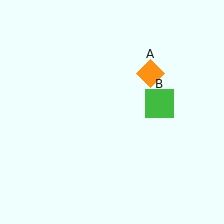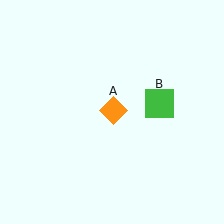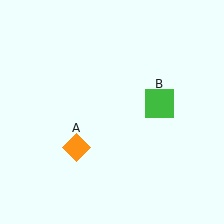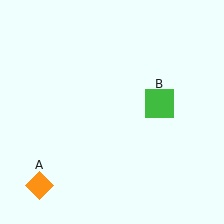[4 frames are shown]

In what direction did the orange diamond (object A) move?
The orange diamond (object A) moved down and to the left.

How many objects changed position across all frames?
1 object changed position: orange diamond (object A).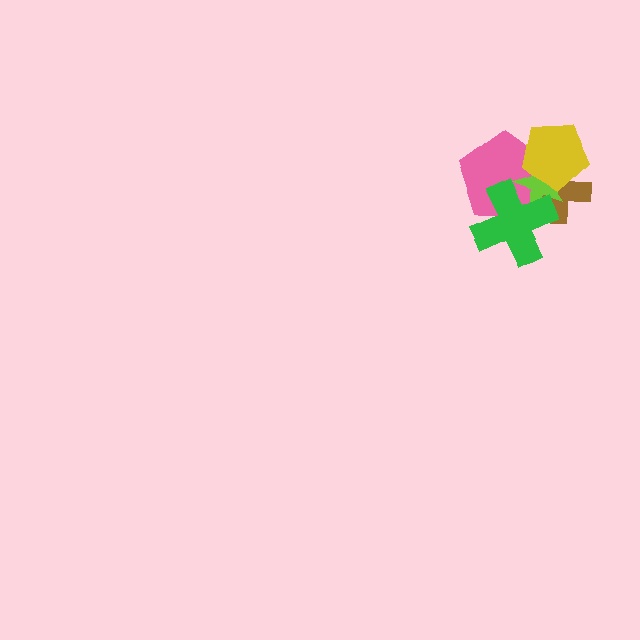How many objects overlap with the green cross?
3 objects overlap with the green cross.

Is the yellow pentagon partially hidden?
No, no other shape covers it.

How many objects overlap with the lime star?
4 objects overlap with the lime star.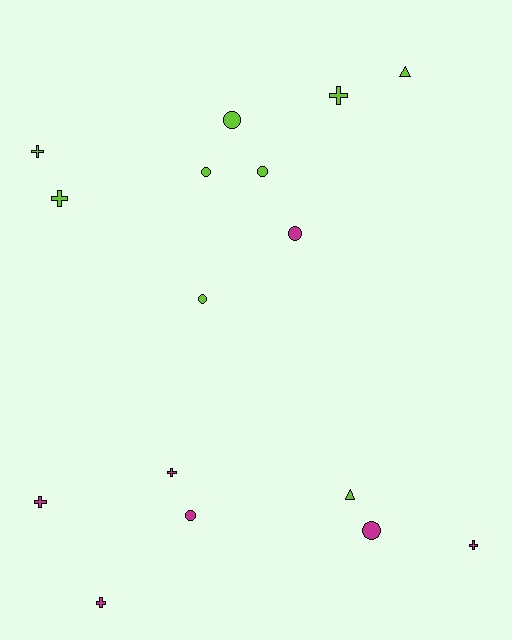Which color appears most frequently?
Lime, with 9 objects.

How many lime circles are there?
There are 4 lime circles.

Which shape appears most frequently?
Cross, with 7 objects.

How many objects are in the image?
There are 16 objects.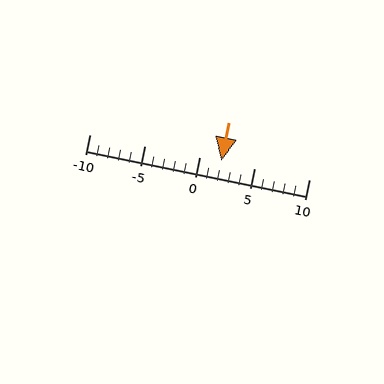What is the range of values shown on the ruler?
The ruler shows values from -10 to 10.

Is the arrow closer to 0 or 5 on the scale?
The arrow is closer to 0.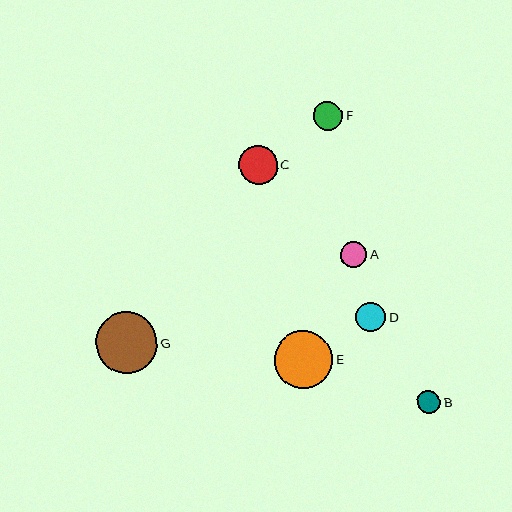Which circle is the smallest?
Circle B is the smallest with a size of approximately 23 pixels.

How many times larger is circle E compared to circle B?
Circle E is approximately 2.5 times the size of circle B.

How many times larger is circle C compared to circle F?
Circle C is approximately 1.3 times the size of circle F.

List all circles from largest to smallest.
From largest to smallest: G, E, C, D, F, A, B.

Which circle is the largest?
Circle G is the largest with a size of approximately 62 pixels.